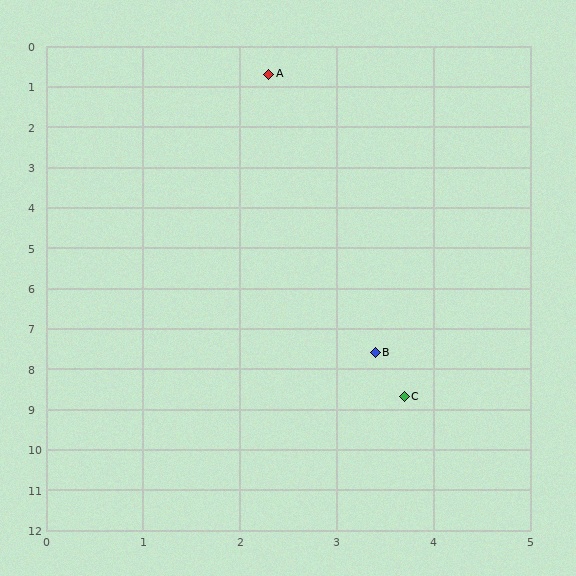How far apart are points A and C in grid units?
Points A and C are about 8.1 grid units apart.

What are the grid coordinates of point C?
Point C is at approximately (3.7, 8.7).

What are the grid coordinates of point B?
Point B is at approximately (3.4, 7.6).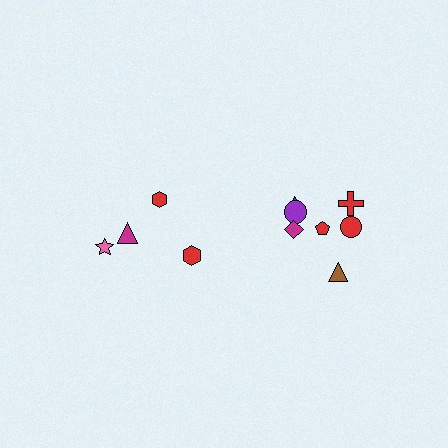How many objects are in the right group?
There are 7 objects.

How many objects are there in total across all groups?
There are 11 objects.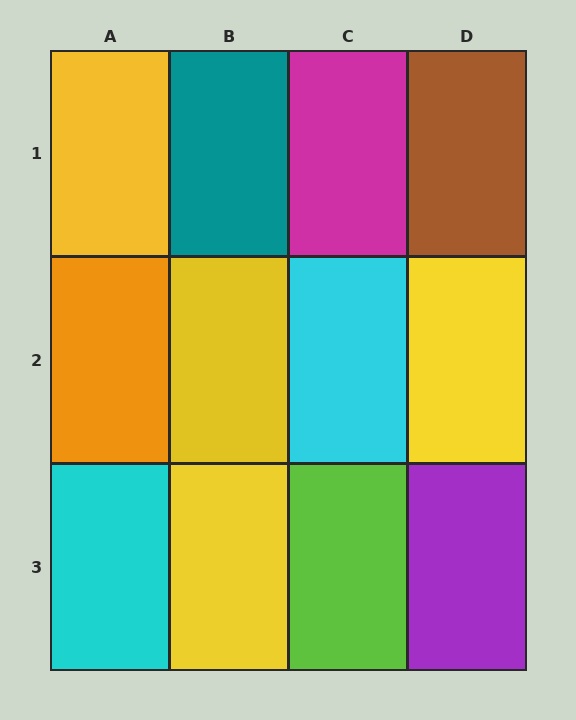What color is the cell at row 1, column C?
Magenta.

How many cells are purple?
1 cell is purple.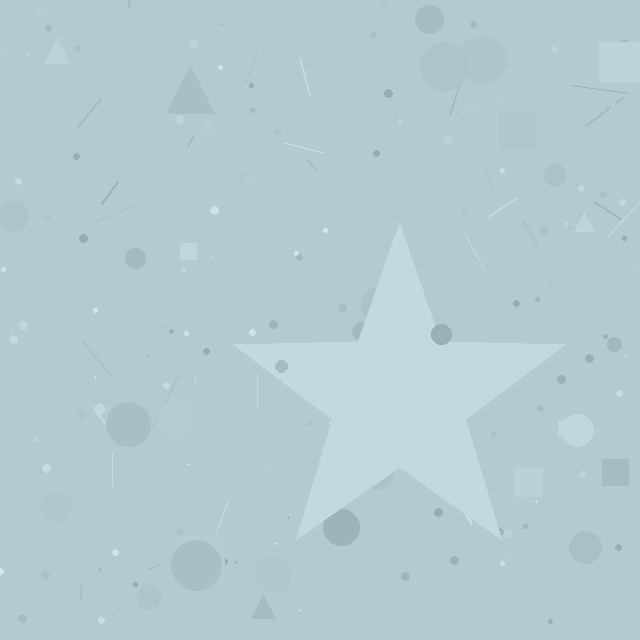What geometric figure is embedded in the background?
A star is embedded in the background.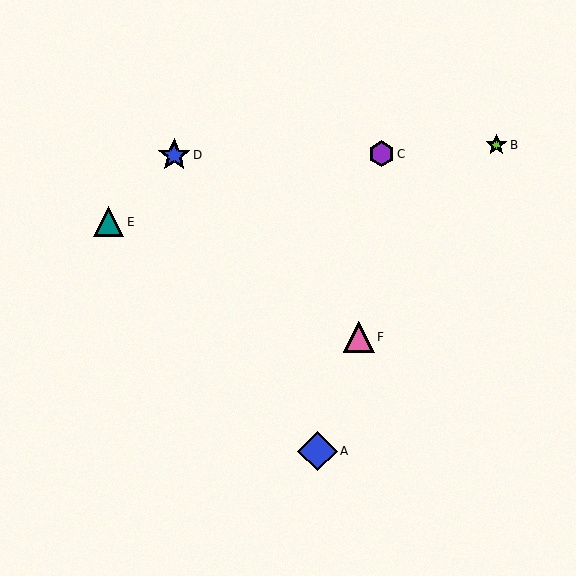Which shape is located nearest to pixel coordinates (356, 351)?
The pink triangle (labeled F) at (359, 337) is nearest to that location.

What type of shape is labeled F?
Shape F is a pink triangle.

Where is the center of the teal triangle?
The center of the teal triangle is at (109, 222).